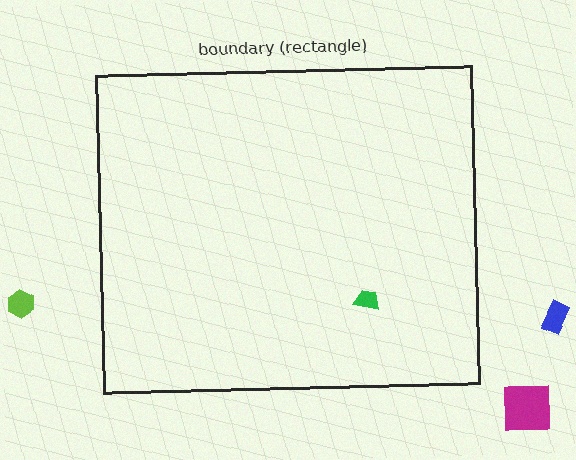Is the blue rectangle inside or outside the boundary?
Outside.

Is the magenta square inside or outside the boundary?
Outside.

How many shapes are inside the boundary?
1 inside, 3 outside.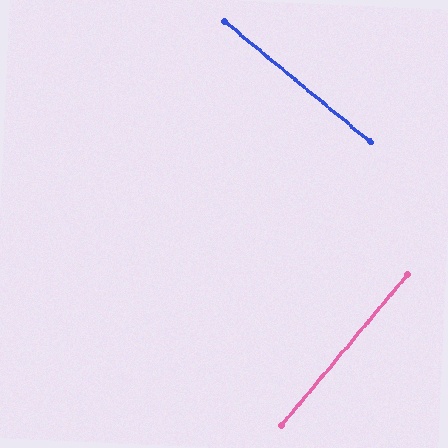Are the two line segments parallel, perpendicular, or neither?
Perpendicular — they meet at approximately 90°.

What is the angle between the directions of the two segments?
Approximately 90 degrees.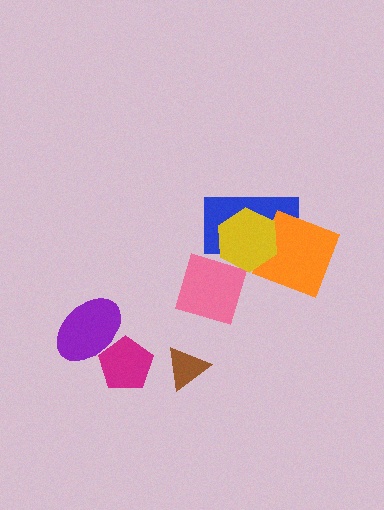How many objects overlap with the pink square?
0 objects overlap with the pink square.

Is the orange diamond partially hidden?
Yes, it is partially covered by another shape.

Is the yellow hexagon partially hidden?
No, no other shape covers it.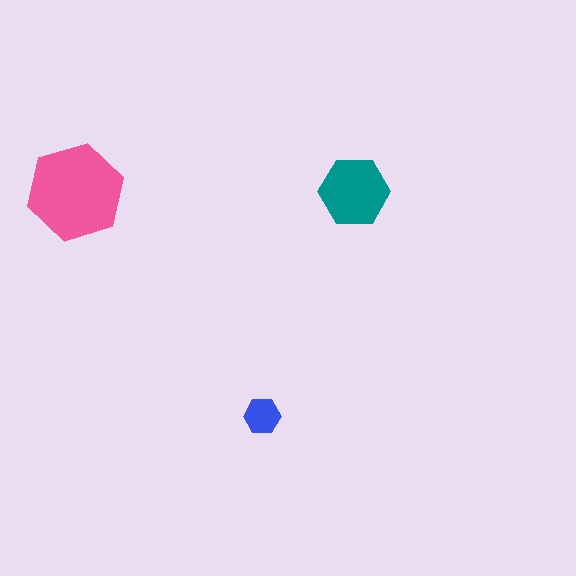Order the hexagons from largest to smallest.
the pink one, the teal one, the blue one.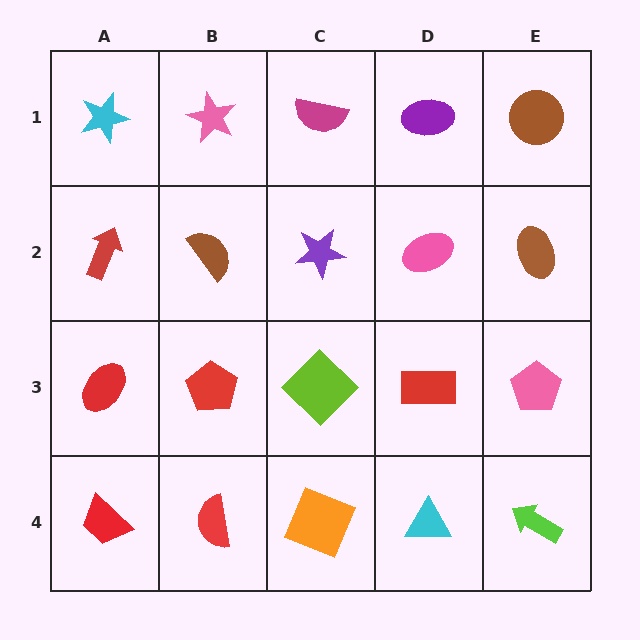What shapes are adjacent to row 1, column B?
A brown semicircle (row 2, column B), a cyan star (row 1, column A), a magenta semicircle (row 1, column C).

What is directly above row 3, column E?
A brown ellipse.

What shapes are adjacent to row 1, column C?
A purple star (row 2, column C), a pink star (row 1, column B), a purple ellipse (row 1, column D).